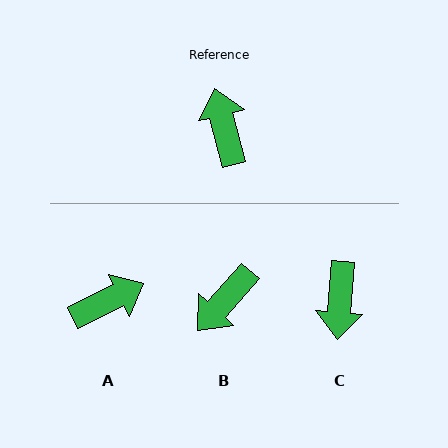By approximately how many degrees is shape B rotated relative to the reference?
Approximately 124 degrees counter-clockwise.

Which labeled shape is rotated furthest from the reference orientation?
C, about 161 degrees away.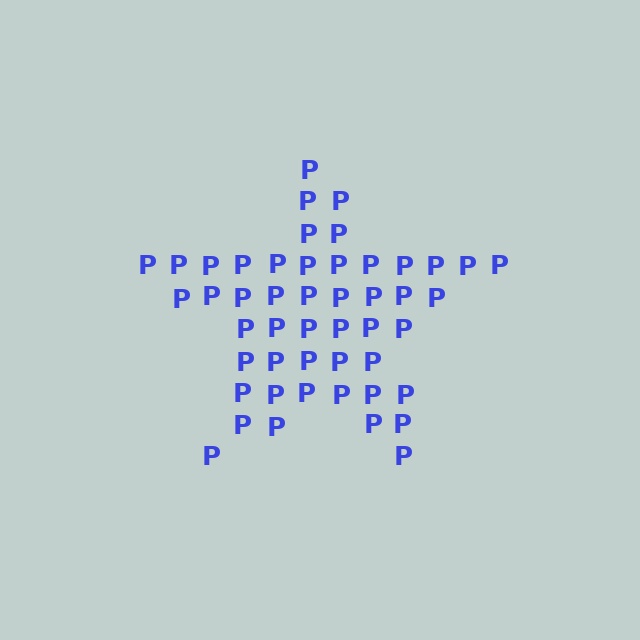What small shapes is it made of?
It is made of small letter P's.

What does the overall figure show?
The overall figure shows a star.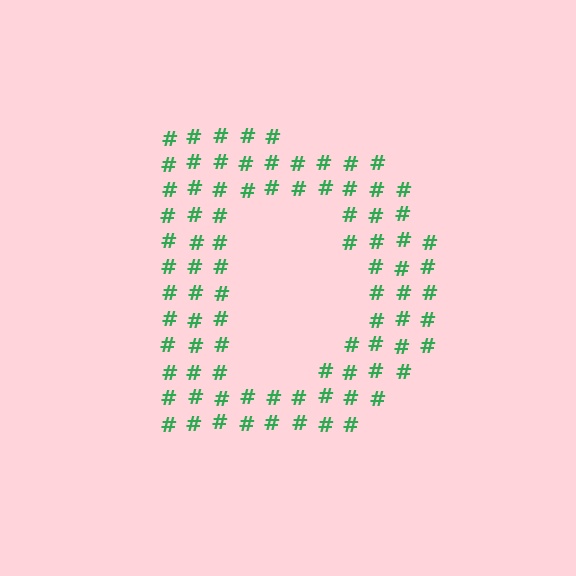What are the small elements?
The small elements are hash symbols.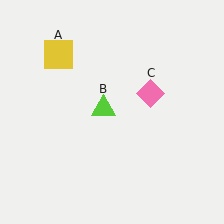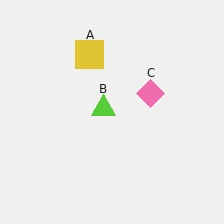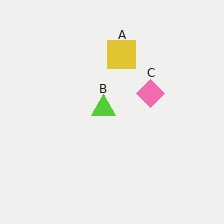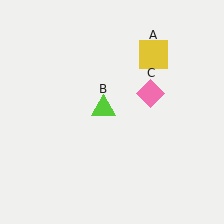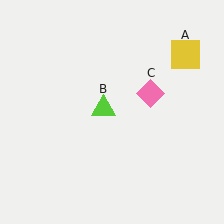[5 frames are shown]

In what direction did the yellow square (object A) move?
The yellow square (object A) moved right.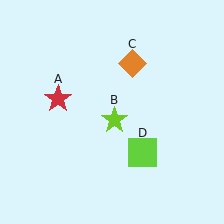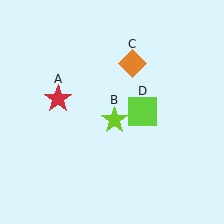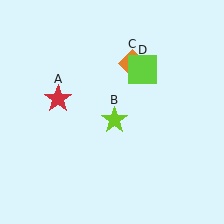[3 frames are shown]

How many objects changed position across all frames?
1 object changed position: lime square (object D).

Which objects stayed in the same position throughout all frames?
Red star (object A) and lime star (object B) and orange diamond (object C) remained stationary.